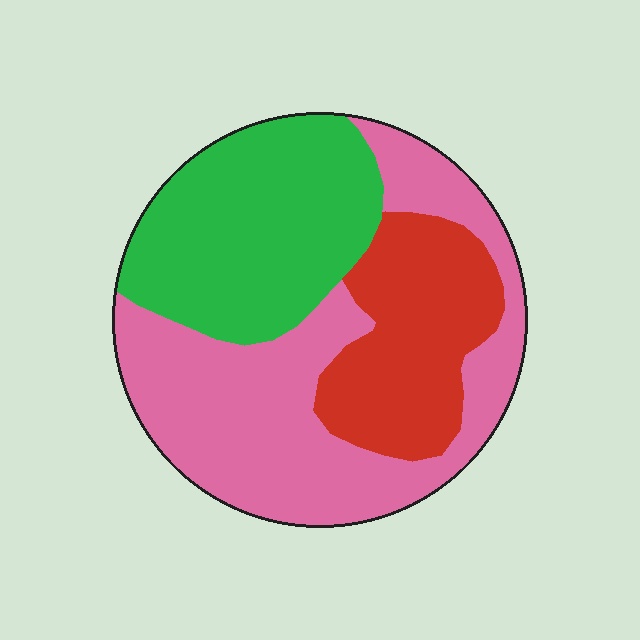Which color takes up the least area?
Red, at roughly 25%.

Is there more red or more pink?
Pink.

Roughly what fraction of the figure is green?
Green covers about 30% of the figure.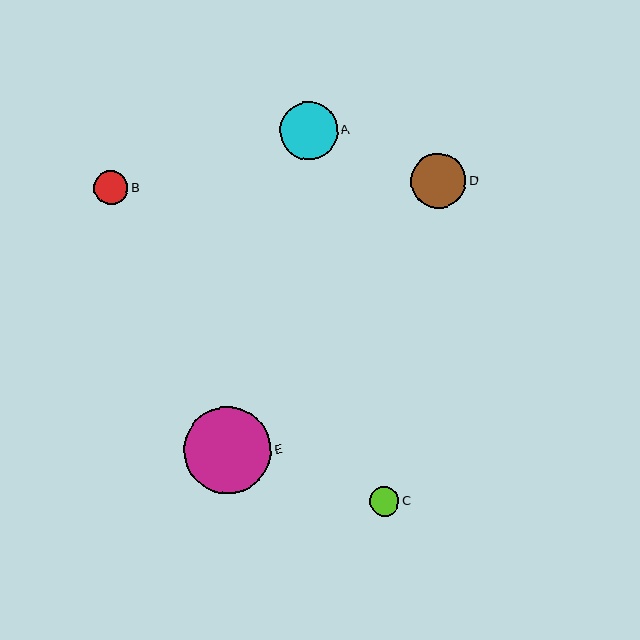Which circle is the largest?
Circle E is the largest with a size of approximately 87 pixels.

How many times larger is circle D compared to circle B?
Circle D is approximately 1.6 times the size of circle B.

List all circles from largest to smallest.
From largest to smallest: E, A, D, B, C.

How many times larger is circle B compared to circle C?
Circle B is approximately 1.2 times the size of circle C.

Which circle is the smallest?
Circle C is the smallest with a size of approximately 30 pixels.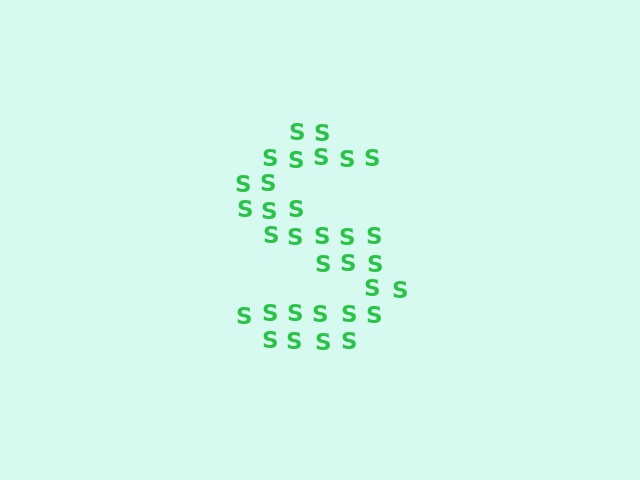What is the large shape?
The large shape is the letter S.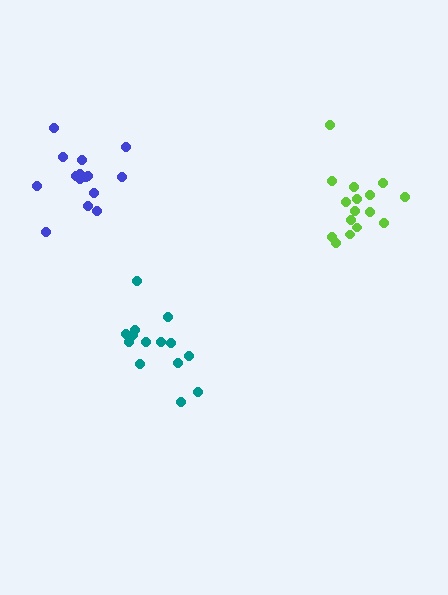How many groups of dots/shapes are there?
There are 3 groups.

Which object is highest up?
The blue cluster is topmost.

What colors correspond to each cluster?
The clusters are colored: blue, teal, lime.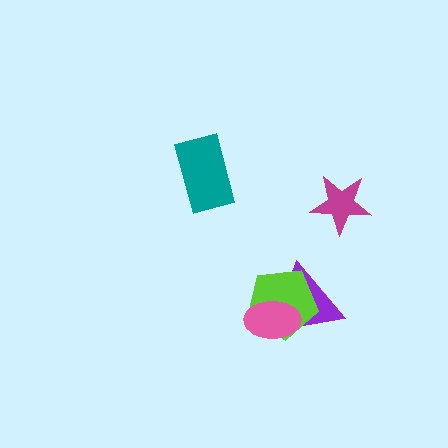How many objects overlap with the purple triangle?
2 objects overlap with the purple triangle.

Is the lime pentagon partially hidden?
Yes, it is partially covered by another shape.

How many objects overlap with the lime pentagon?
2 objects overlap with the lime pentagon.